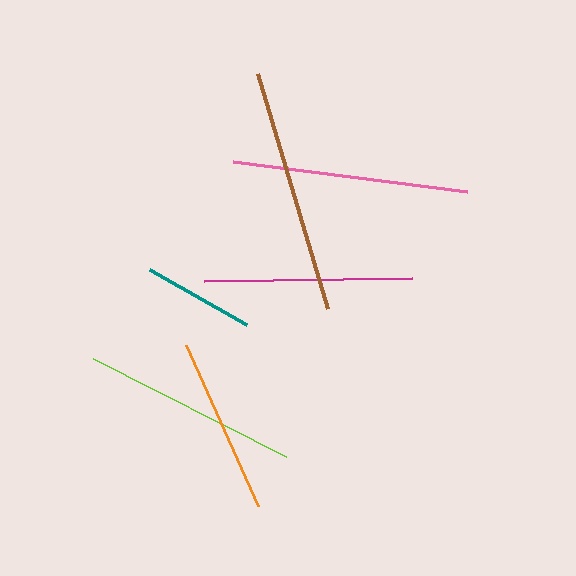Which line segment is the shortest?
The teal line is the shortest at approximately 112 pixels.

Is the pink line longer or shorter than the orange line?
The pink line is longer than the orange line.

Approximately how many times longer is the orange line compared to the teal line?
The orange line is approximately 1.6 times the length of the teal line.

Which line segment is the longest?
The brown line is the longest at approximately 245 pixels.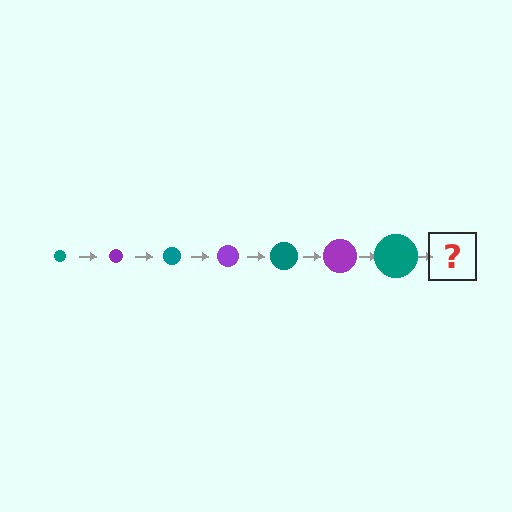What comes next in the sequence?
The next element should be a purple circle, larger than the previous one.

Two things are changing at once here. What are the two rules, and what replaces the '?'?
The two rules are that the circle grows larger each step and the color cycles through teal and purple. The '?' should be a purple circle, larger than the previous one.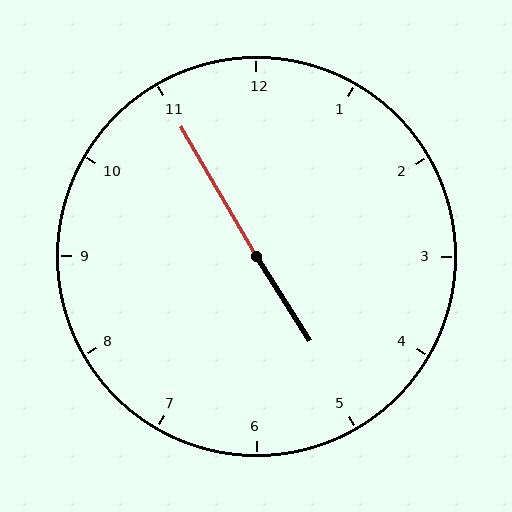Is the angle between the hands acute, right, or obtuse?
It is obtuse.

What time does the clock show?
4:55.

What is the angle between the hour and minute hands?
Approximately 178 degrees.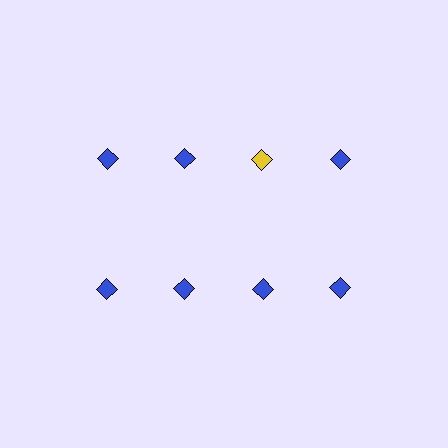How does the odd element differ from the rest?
It has a different color: yellow instead of blue.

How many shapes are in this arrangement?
There are 8 shapes arranged in a grid pattern.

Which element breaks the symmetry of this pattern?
The yellow diamond in the top row, center column breaks the symmetry. All other shapes are blue diamonds.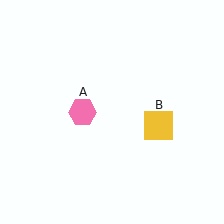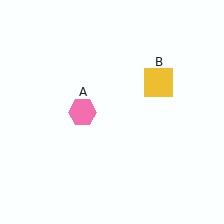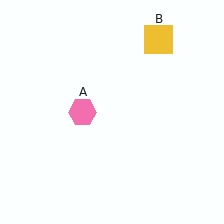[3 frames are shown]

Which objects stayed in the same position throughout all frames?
Pink hexagon (object A) remained stationary.